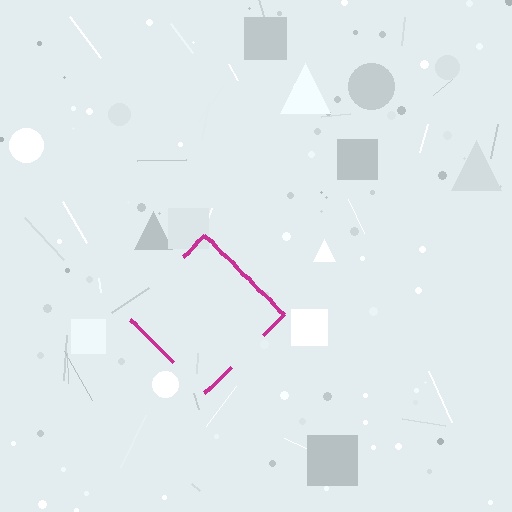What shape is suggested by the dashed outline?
The dashed outline suggests a diamond.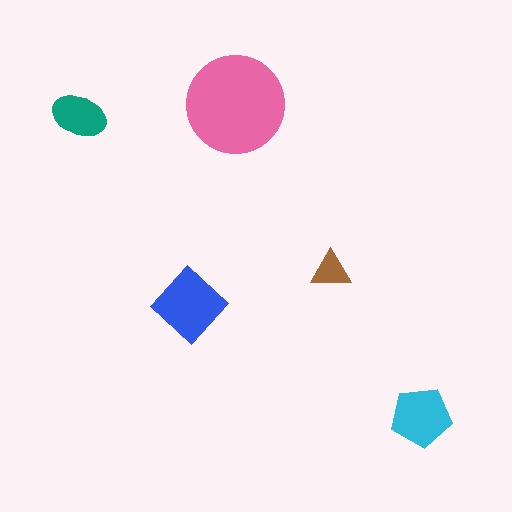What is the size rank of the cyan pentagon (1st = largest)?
3rd.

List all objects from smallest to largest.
The brown triangle, the teal ellipse, the cyan pentagon, the blue diamond, the pink circle.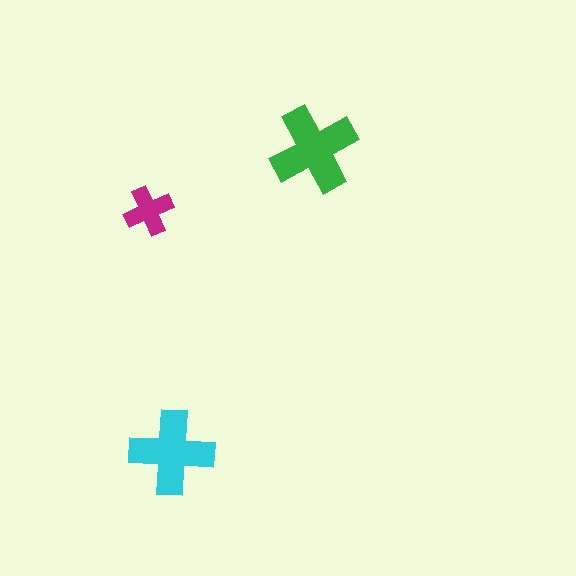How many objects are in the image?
There are 3 objects in the image.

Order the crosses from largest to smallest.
the green one, the cyan one, the magenta one.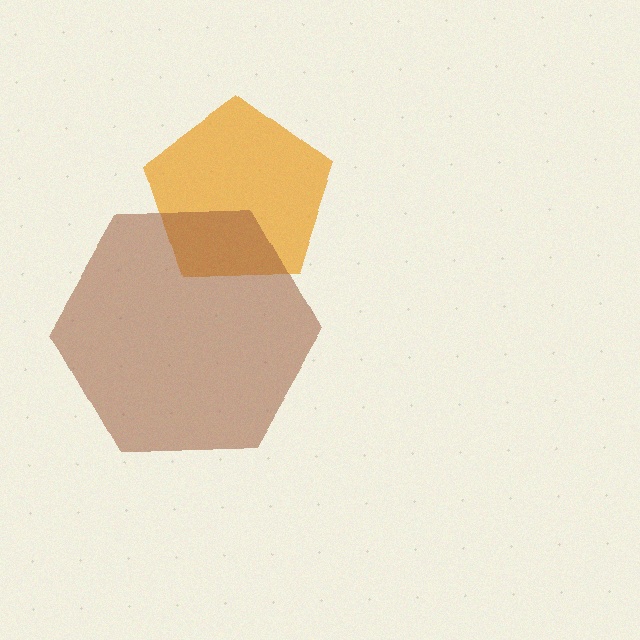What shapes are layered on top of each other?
The layered shapes are: an orange pentagon, a brown hexagon.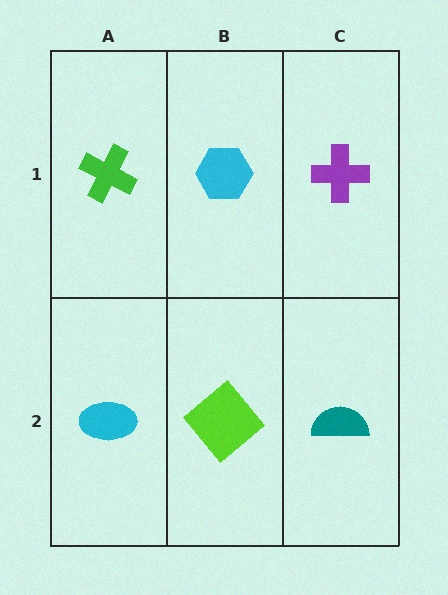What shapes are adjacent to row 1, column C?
A teal semicircle (row 2, column C), a cyan hexagon (row 1, column B).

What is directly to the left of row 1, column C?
A cyan hexagon.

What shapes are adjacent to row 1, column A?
A cyan ellipse (row 2, column A), a cyan hexagon (row 1, column B).